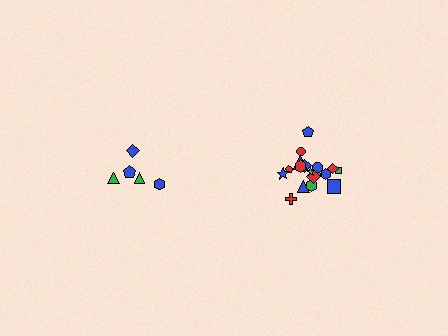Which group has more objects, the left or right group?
The right group.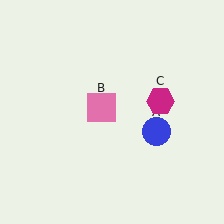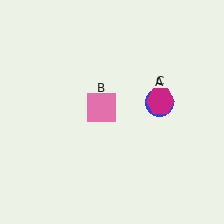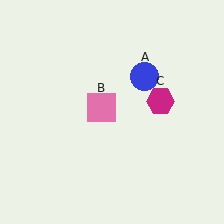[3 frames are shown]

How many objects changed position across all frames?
1 object changed position: blue circle (object A).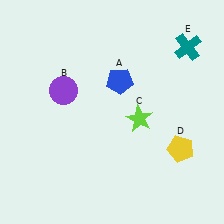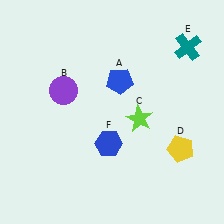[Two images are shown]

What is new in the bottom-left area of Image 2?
A blue hexagon (F) was added in the bottom-left area of Image 2.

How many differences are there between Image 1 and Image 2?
There is 1 difference between the two images.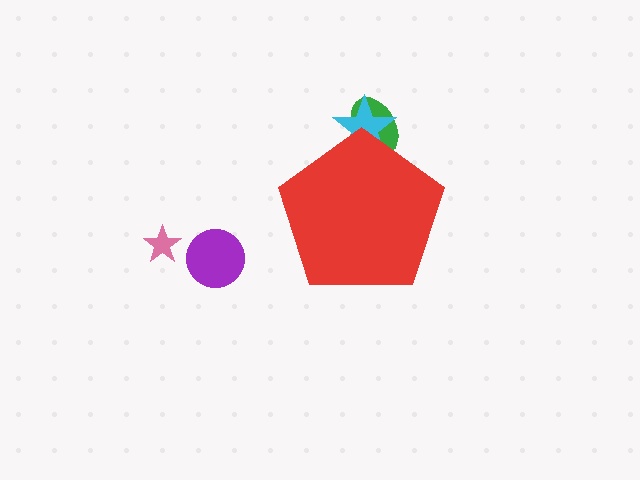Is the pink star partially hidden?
No, the pink star is fully visible.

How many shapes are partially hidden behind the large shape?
2 shapes are partially hidden.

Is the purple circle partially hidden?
No, the purple circle is fully visible.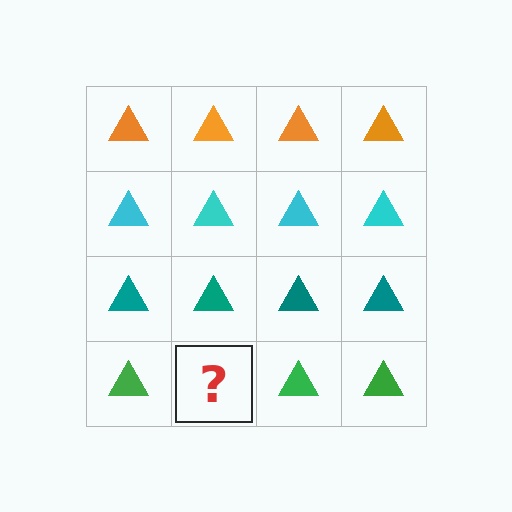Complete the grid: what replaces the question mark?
The question mark should be replaced with a green triangle.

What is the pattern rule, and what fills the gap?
The rule is that each row has a consistent color. The gap should be filled with a green triangle.